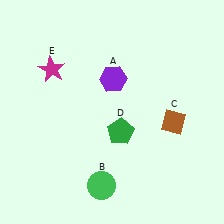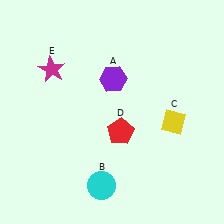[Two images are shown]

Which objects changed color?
B changed from green to cyan. C changed from brown to yellow. D changed from green to red.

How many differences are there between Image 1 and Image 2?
There are 3 differences between the two images.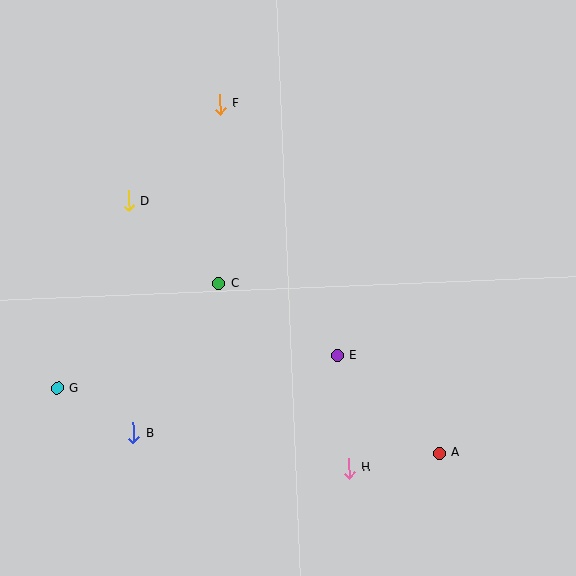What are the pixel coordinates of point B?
Point B is at (134, 433).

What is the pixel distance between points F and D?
The distance between F and D is 133 pixels.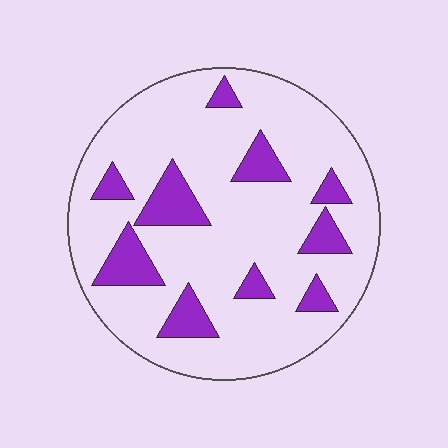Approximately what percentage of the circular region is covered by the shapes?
Approximately 20%.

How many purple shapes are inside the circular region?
10.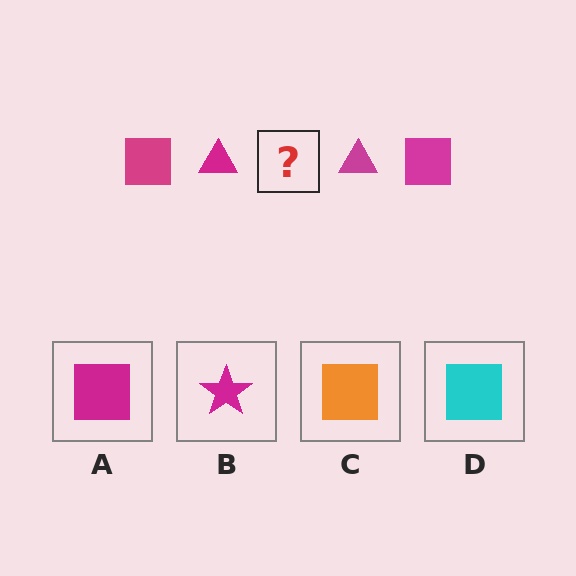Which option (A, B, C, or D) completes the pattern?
A.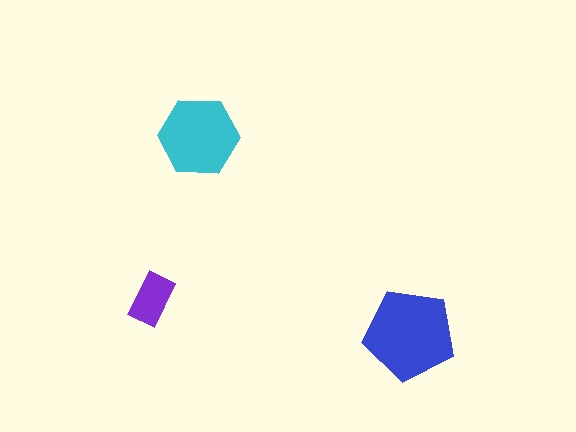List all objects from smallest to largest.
The purple rectangle, the cyan hexagon, the blue pentagon.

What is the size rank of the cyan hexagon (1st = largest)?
2nd.